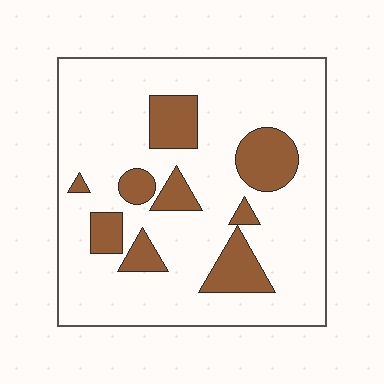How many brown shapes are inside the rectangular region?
9.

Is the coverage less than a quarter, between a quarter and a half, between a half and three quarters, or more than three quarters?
Less than a quarter.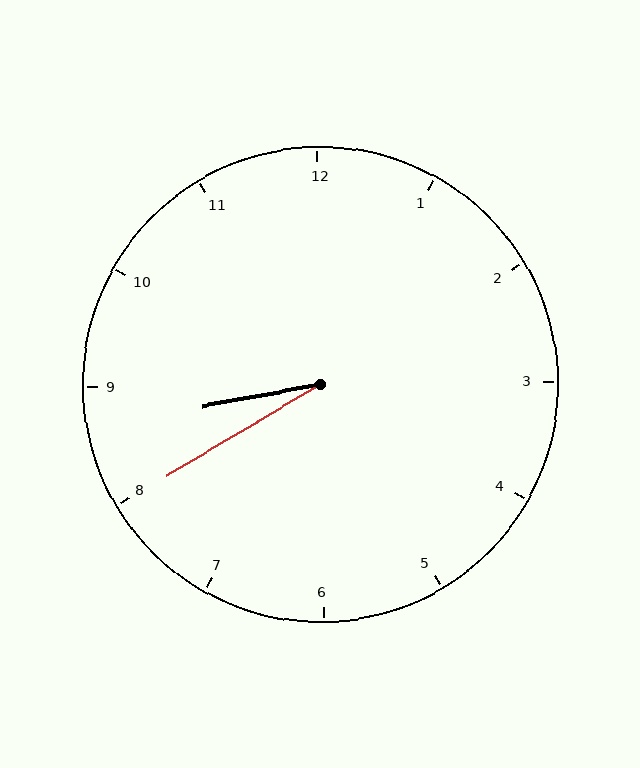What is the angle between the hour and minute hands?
Approximately 20 degrees.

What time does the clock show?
8:40.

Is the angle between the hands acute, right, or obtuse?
It is acute.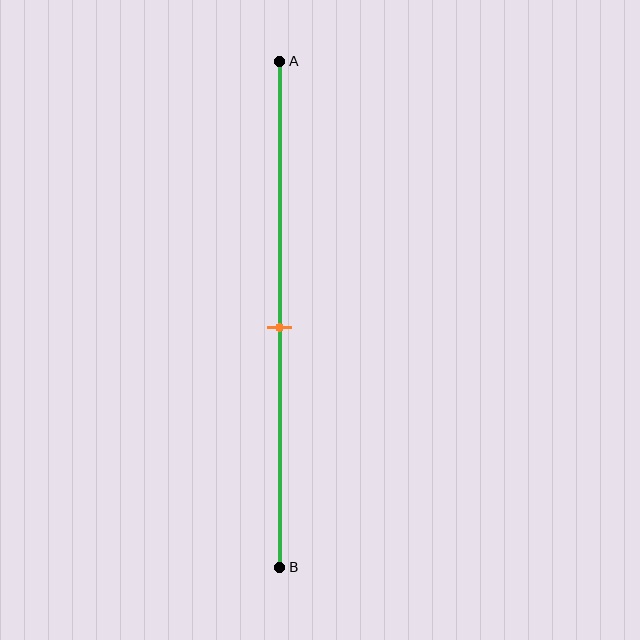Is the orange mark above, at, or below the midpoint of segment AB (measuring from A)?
The orange mark is approximately at the midpoint of segment AB.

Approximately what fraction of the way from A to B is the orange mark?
The orange mark is approximately 55% of the way from A to B.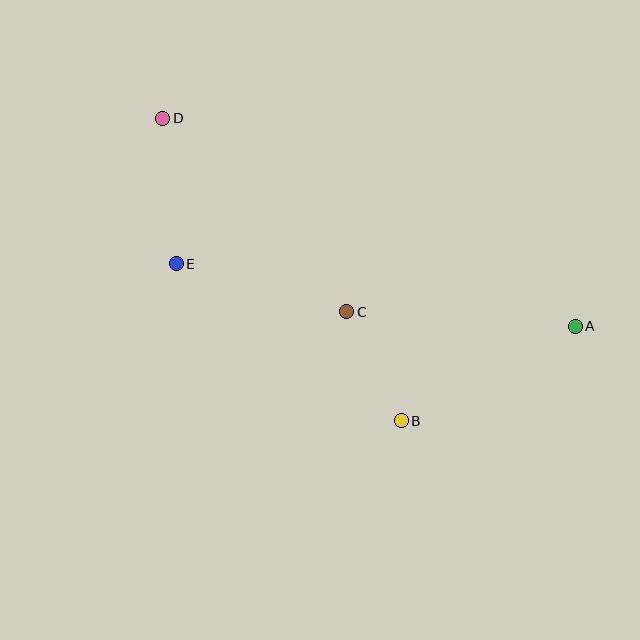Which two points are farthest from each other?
Points A and D are farthest from each other.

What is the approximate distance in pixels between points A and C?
The distance between A and C is approximately 229 pixels.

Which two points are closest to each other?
Points B and C are closest to each other.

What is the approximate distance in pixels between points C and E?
The distance between C and E is approximately 177 pixels.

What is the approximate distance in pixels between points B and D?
The distance between B and D is approximately 385 pixels.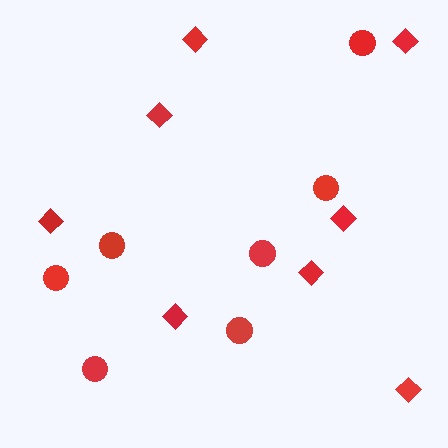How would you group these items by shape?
There are 2 groups: one group of circles (7) and one group of diamonds (8).